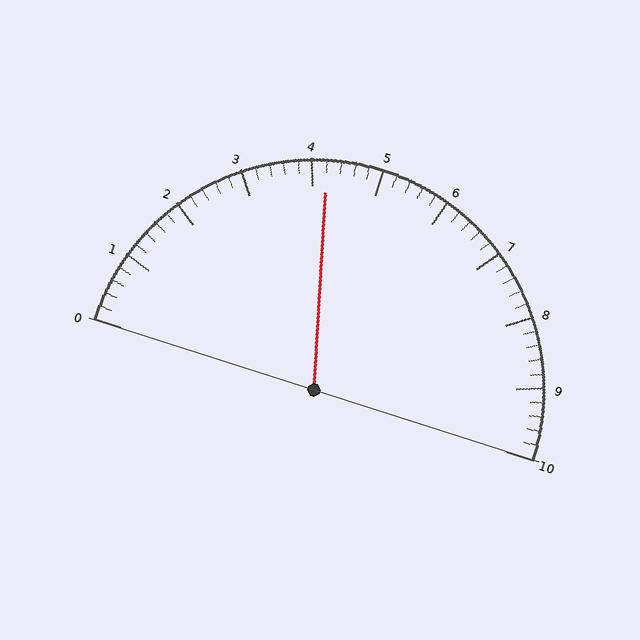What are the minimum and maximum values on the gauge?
The gauge ranges from 0 to 10.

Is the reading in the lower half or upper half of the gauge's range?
The reading is in the lower half of the range (0 to 10).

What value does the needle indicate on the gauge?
The needle indicates approximately 4.2.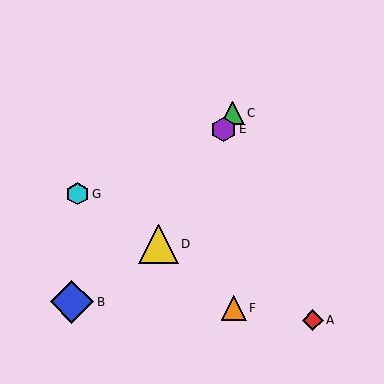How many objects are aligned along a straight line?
3 objects (C, D, E) are aligned along a straight line.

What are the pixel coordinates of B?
Object B is at (72, 302).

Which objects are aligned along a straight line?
Objects C, D, E are aligned along a straight line.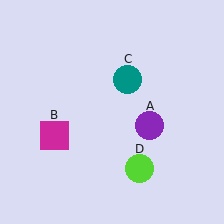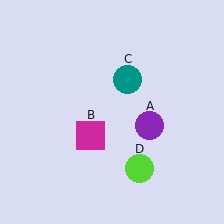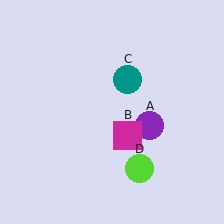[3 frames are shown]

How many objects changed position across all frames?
1 object changed position: magenta square (object B).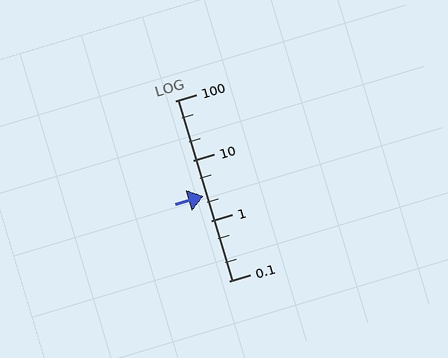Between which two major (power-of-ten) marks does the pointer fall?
The pointer is between 1 and 10.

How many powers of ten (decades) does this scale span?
The scale spans 3 decades, from 0.1 to 100.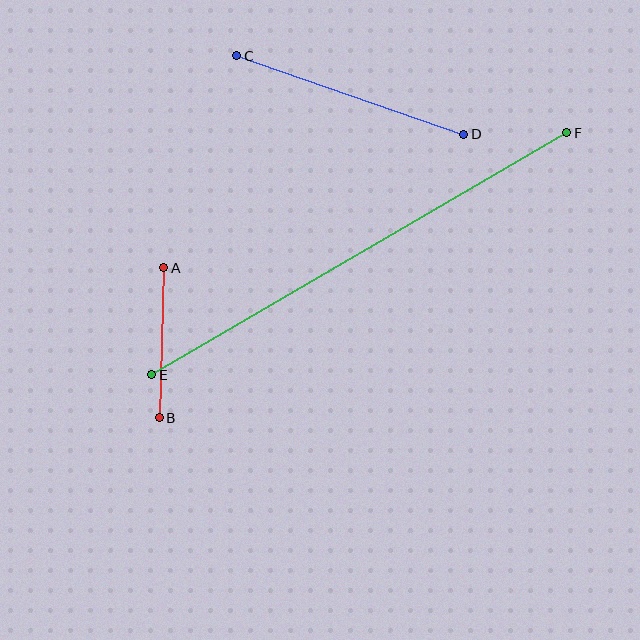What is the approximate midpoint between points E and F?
The midpoint is at approximately (359, 254) pixels.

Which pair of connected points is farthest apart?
Points E and F are farthest apart.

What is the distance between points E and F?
The distance is approximately 481 pixels.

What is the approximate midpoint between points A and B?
The midpoint is at approximately (161, 343) pixels.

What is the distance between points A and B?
The distance is approximately 150 pixels.